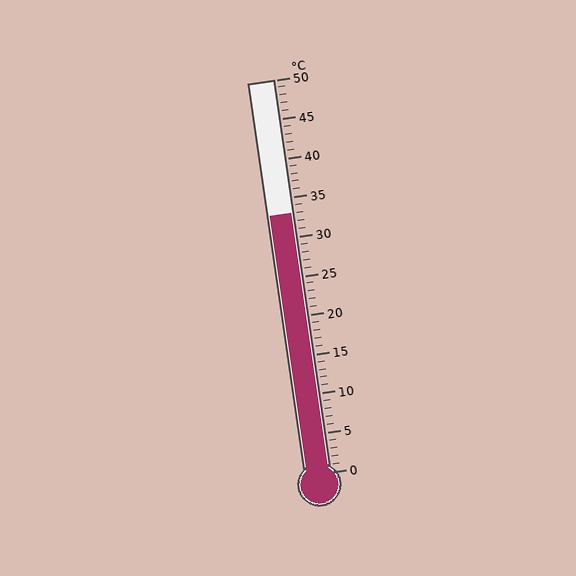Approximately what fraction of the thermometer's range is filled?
The thermometer is filled to approximately 65% of its range.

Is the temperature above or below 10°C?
The temperature is above 10°C.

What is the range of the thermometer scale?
The thermometer scale ranges from 0°C to 50°C.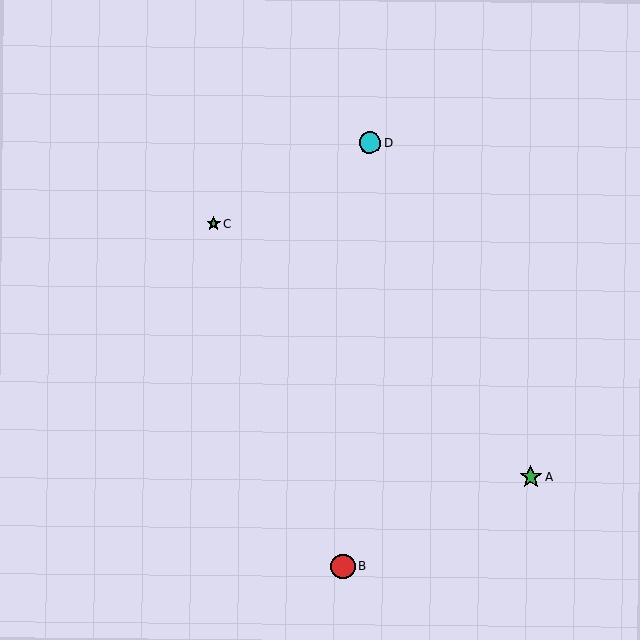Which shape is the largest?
The red circle (labeled B) is the largest.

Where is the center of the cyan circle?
The center of the cyan circle is at (369, 143).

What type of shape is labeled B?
Shape B is a red circle.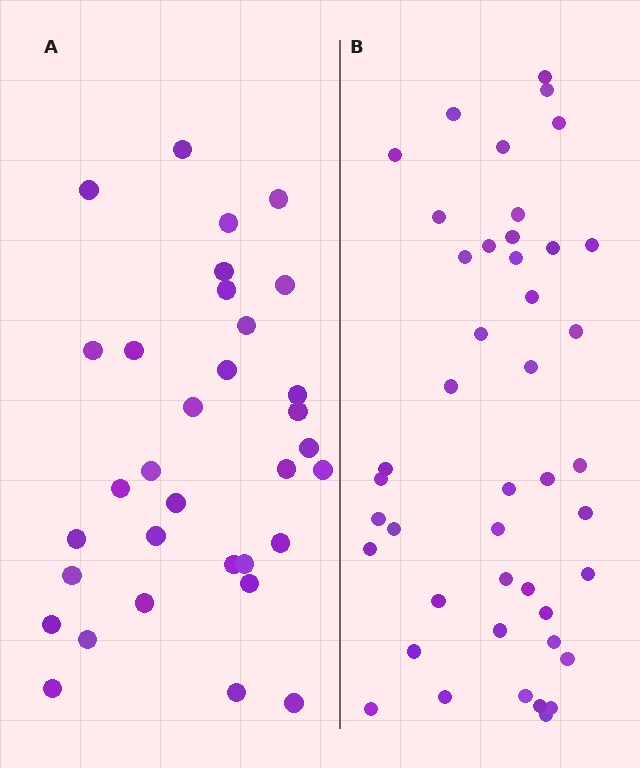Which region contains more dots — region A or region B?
Region B (the right region) has more dots.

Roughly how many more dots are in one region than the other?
Region B has roughly 12 or so more dots than region A.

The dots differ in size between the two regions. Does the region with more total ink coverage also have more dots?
No. Region A has more total ink coverage because its dots are larger, but region B actually contains more individual dots. Total area can be misleading — the number of items is what matters here.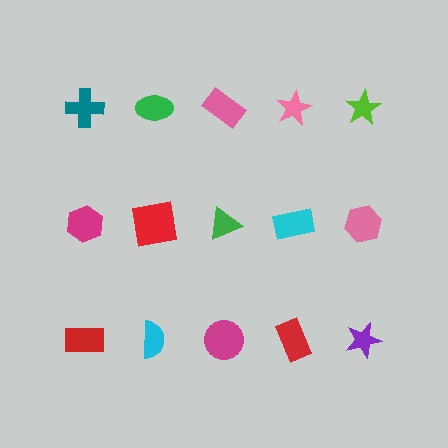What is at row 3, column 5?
A purple star.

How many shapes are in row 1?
5 shapes.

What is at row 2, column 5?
A pink hexagon.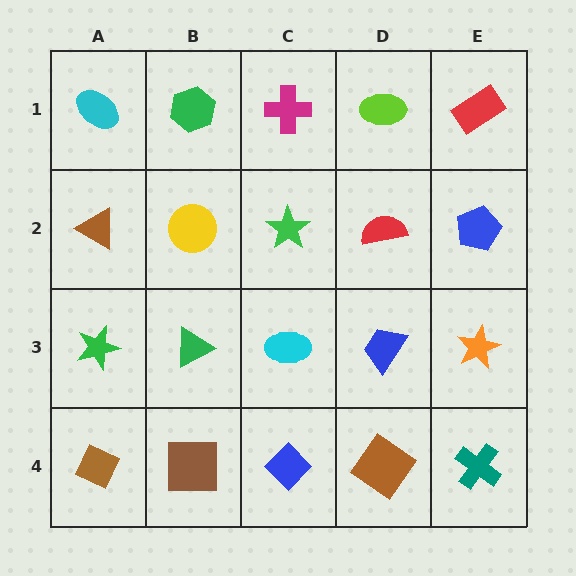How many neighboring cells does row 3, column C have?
4.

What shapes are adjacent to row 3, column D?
A red semicircle (row 2, column D), a brown diamond (row 4, column D), a cyan ellipse (row 3, column C), an orange star (row 3, column E).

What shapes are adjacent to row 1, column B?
A yellow circle (row 2, column B), a cyan ellipse (row 1, column A), a magenta cross (row 1, column C).